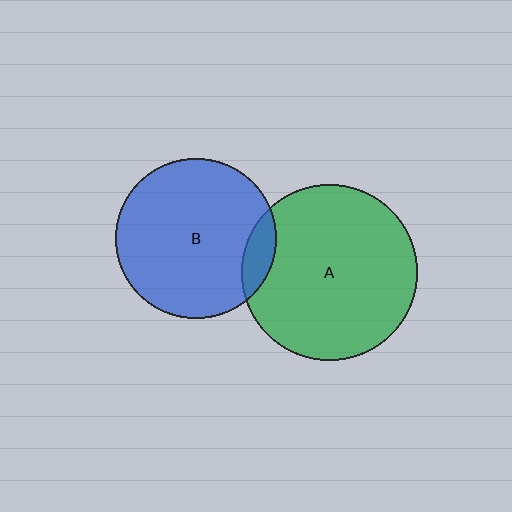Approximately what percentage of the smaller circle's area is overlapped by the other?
Approximately 10%.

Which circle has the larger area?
Circle A (green).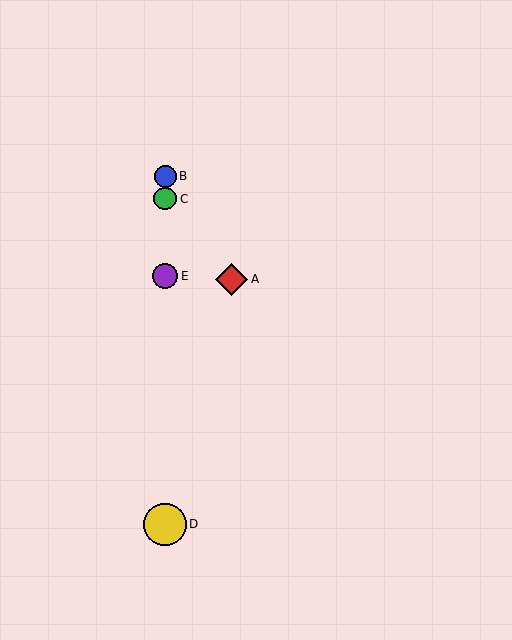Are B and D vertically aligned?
Yes, both are at x≈165.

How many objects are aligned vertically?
4 objects (B, C, D, E) are aligned vertically.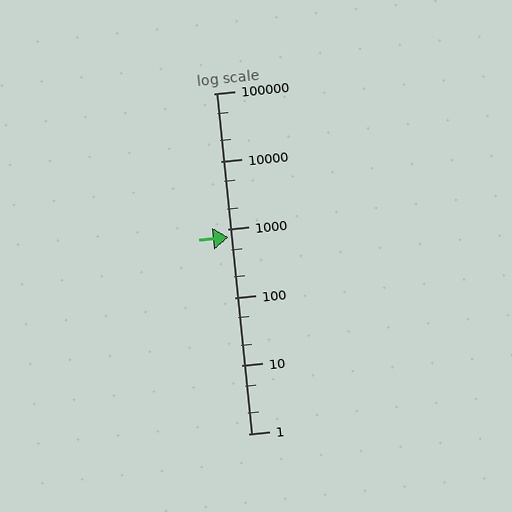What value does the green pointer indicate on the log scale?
The pointer indicates approximately 780.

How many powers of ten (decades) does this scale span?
The scale spans 5 decades, from 1 to 100000.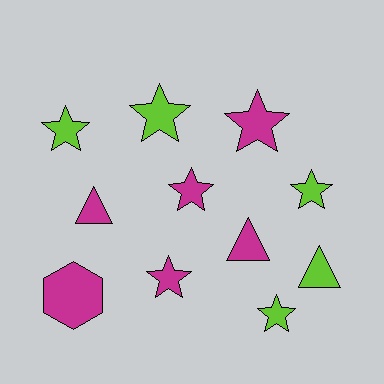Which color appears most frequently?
Magenta, with 6 objects.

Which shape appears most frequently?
Star, with 7 objects.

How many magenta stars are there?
There are 3 magenta stars.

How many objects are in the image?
There are 11 objects.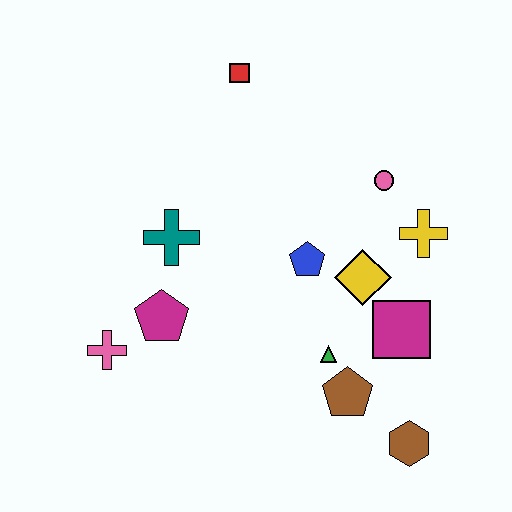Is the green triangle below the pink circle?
Yes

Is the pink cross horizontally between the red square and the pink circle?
No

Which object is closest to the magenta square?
The yellow diamond is closest to the magenta square.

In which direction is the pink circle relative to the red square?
The pink circle is to the right of the red square.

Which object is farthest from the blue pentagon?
The pink cross is farthest from the blue pentagon.